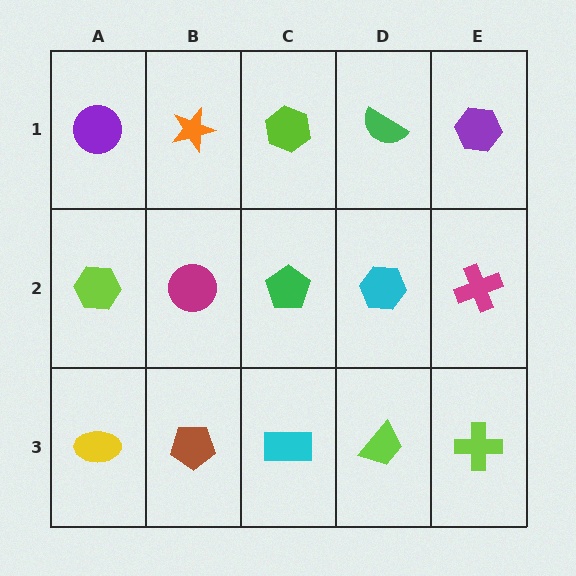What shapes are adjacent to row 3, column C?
A green pentagon (row 2, column C), a brown pentagon (row 3, column B), a lime trapezoid (row 3, column D).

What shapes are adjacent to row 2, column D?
A green semicircle (row 1, column D), a lime trapezoid (row 3, column D), a green pentagon (row 2, column C), a magenta cross (row 2, column E).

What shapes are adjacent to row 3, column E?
A magenta cross (row 2, column E), a lime trapezoid (row 3, column D).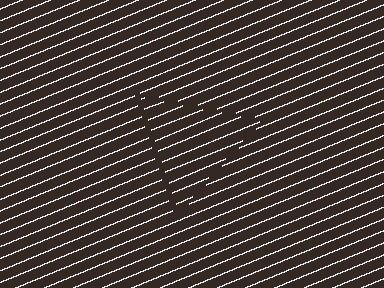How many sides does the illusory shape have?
3 sides — the line-ends trace a triangle.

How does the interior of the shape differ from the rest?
The interior of the shape contains the same grating, shifted by half a period — the contour is defined by the phase discontinuity where line-ends from the inner and outer gratings abut.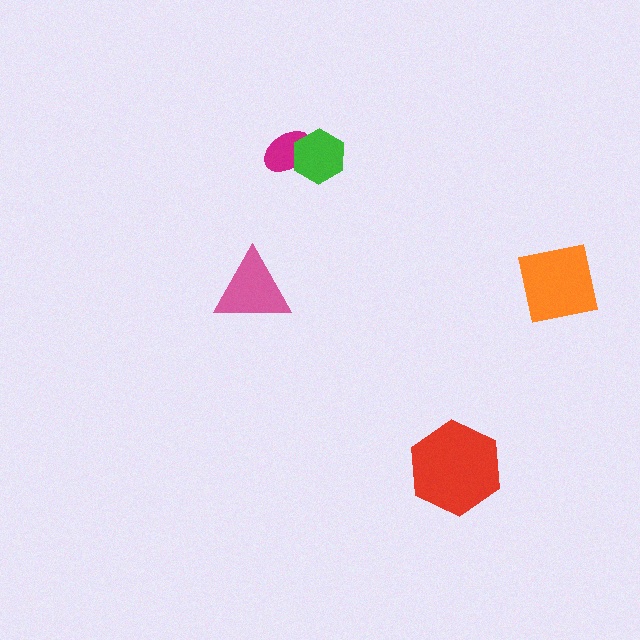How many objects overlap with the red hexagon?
0 objects overlap with the red hexagon.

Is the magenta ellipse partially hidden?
Yes, it is partially covered by another shape.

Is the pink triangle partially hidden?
No, no other shape covers it.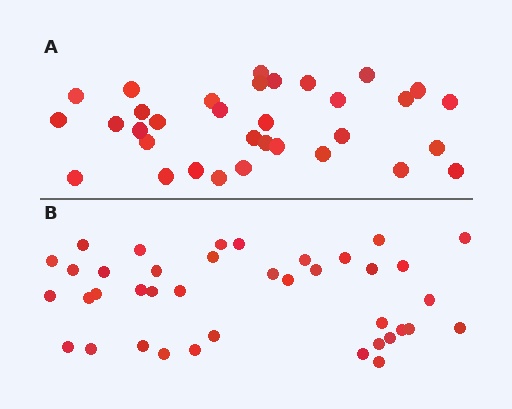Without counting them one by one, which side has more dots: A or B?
Region B (the bottom region) has more dots.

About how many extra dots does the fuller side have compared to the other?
Region B has about 6 more dots than region A.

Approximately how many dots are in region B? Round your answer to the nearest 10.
About 40 dots. (The exact count is 39, which rounds to 40.)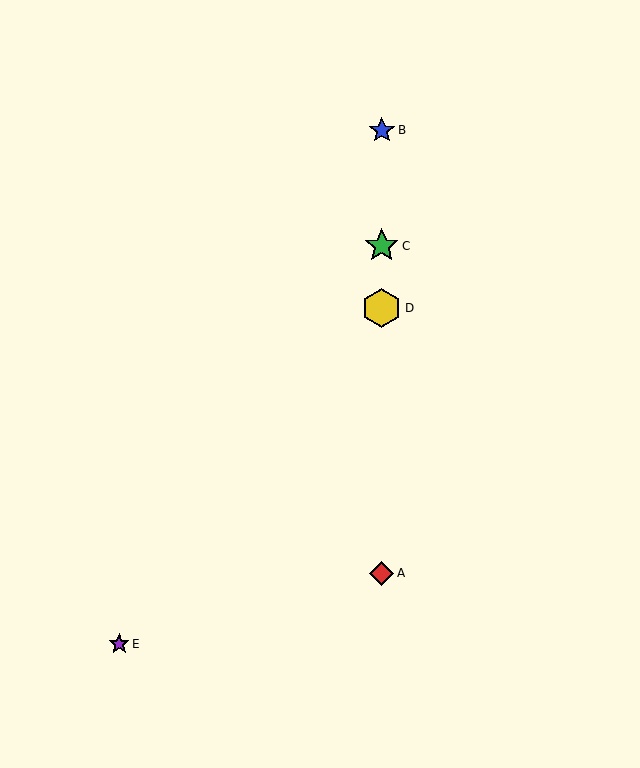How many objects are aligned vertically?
4 objects (A, B, C, D) are aligned vertically.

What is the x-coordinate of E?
Object E is at x≈119.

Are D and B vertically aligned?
Yes, both are at x≈382.